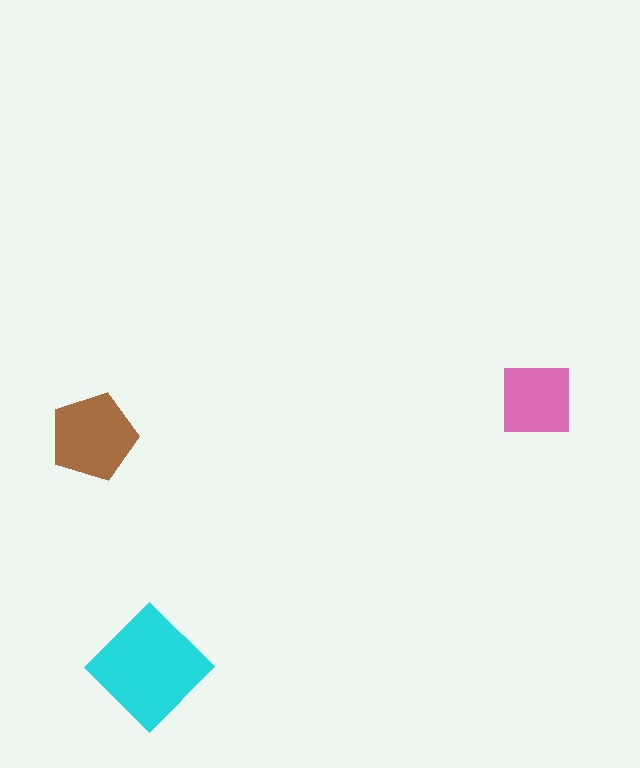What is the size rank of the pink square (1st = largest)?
3rd.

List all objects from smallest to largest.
The pink square, the brown pentagon, the cyan diamond.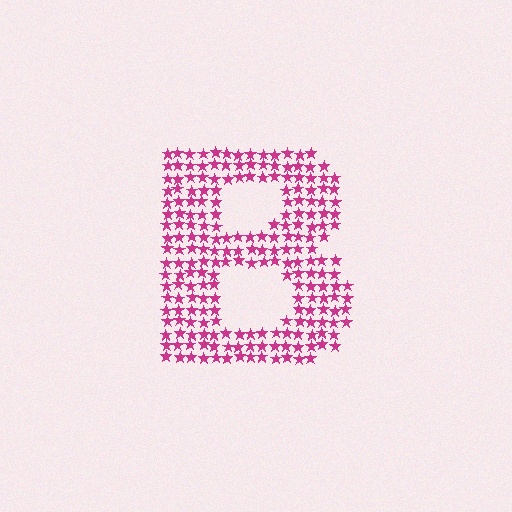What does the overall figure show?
The overall figure shows the letter B.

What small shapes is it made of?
It is made of small stars.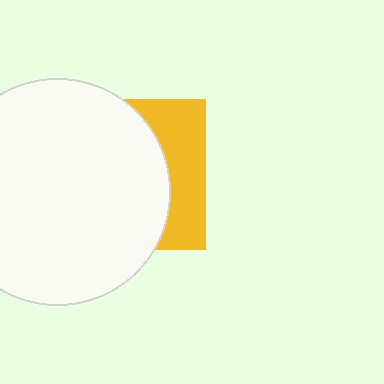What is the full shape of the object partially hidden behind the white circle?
The partially hidden object is a yellow square.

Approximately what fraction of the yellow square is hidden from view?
Roughly 70% of the yellow square is hidden behind the white circle.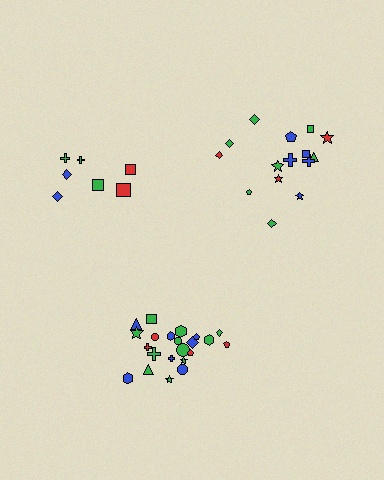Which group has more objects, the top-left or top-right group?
The top-right group.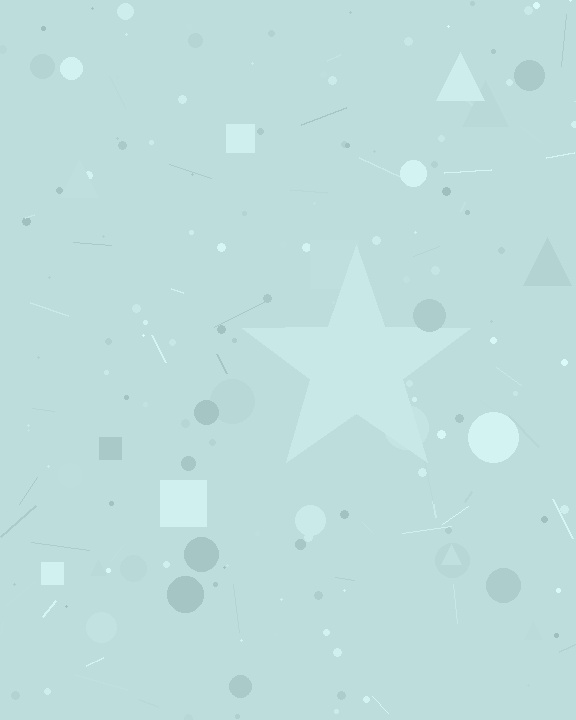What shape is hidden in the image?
A star is hidden in the image.